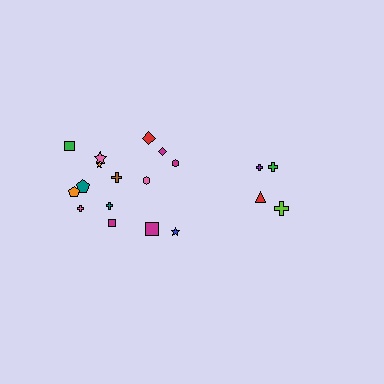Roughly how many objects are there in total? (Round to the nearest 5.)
Roughly 20 objects in total.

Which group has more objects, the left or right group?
The left group.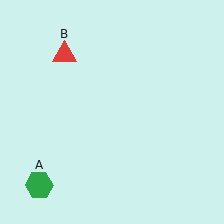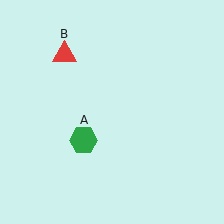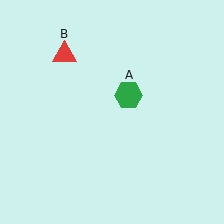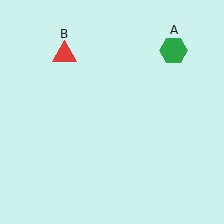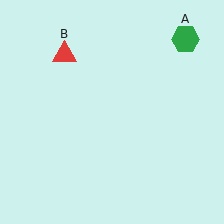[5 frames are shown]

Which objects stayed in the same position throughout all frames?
Red triangle (object B) remained stationary.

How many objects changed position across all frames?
1 object changed position: green hexagon (object A).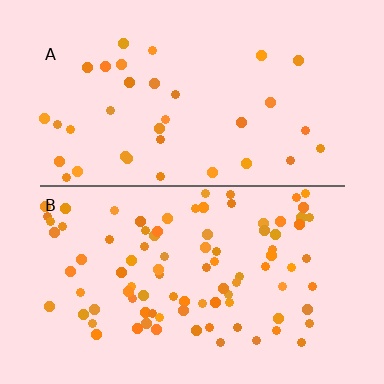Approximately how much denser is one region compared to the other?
Approximately 2.6× — region B over region A.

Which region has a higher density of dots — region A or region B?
B (the bottom).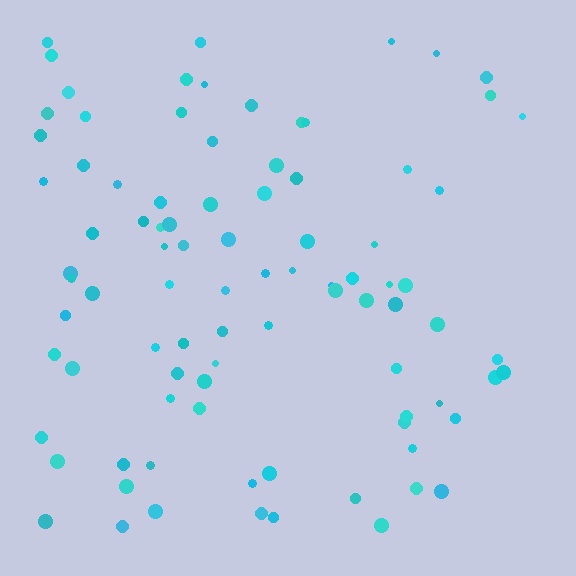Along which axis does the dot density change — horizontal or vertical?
Horizontal.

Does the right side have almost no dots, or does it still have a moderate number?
Still a moderate number, just noticeably fewer than the left.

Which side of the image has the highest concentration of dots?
The left.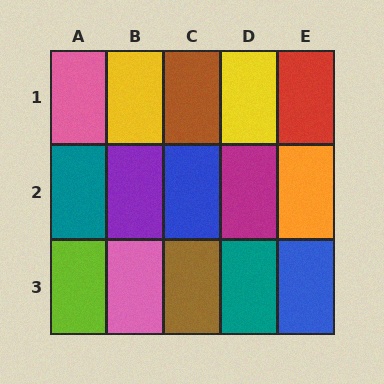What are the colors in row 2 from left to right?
Teal, purple, blue, magenta, orange.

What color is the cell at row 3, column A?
Lime.